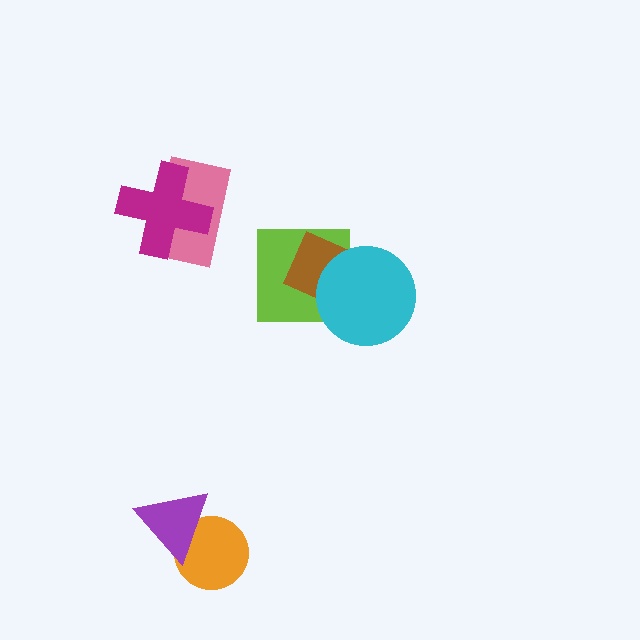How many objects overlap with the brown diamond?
2 objects overlap with the brown diamond.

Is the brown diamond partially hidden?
Yes, it is partially covered by another shape.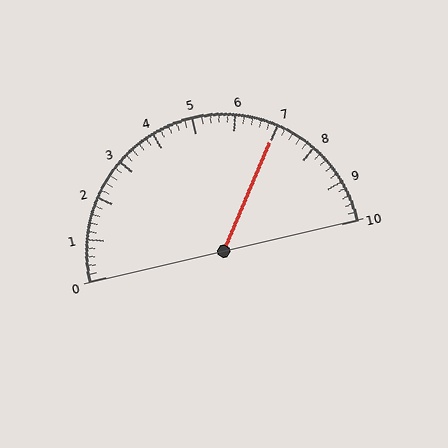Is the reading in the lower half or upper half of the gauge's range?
The reading is in the upper half of the range (0 to 10).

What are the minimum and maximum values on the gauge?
The gauge ranges from 0 to 10.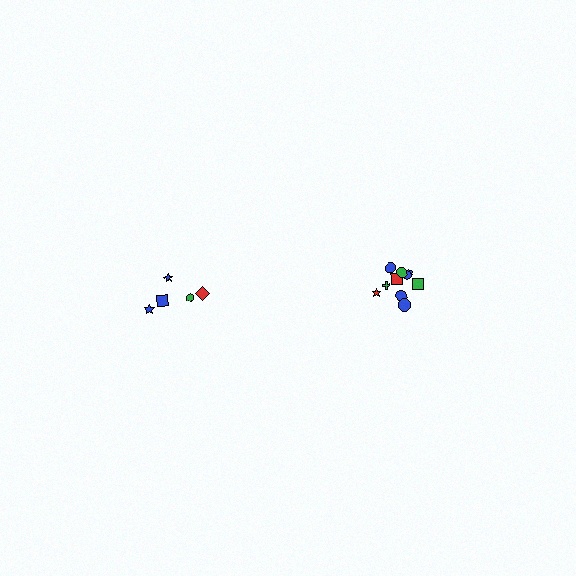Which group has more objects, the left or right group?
The right group.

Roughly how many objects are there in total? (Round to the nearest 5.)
Roughly 15 objects in total.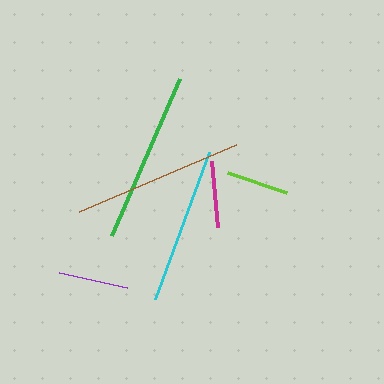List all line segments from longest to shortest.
From longest to shortest: green, brown, cyan, purple, magenta, lime.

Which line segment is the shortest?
The lime line is the shortest at approximately 62 pixels.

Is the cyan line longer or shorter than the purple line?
The cyan line is longer than the purple line.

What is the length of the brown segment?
The brown segment is approximately 171 pixels long.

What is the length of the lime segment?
The lime segment is approximately 62 pixels long.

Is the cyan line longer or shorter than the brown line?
The brown line is longer than the cyan line.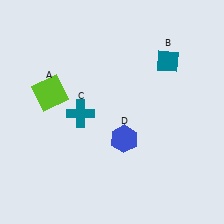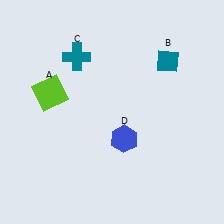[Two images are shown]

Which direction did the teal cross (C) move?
The teal cross (C) moved up.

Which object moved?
The teal cross (C) moved up.